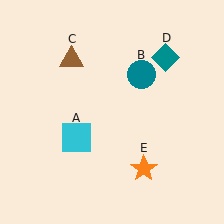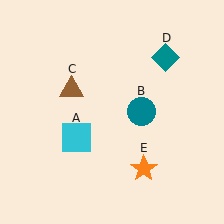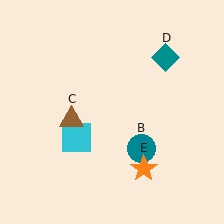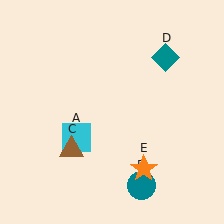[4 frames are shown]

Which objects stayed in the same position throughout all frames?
Cyan square (object A) and teal diamond (object D) and orange star (object E) remained stationary.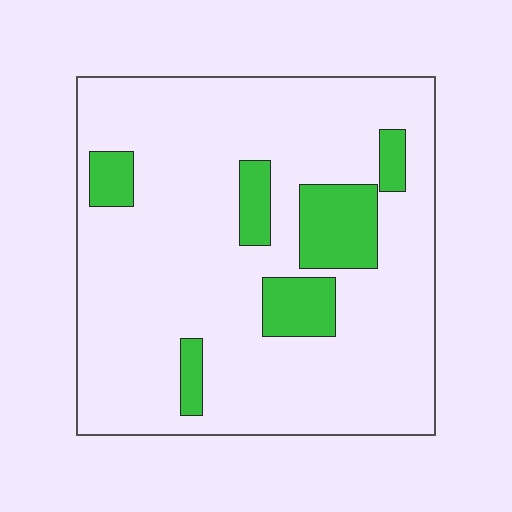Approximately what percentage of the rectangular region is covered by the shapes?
Approximately 15%.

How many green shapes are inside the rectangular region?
6.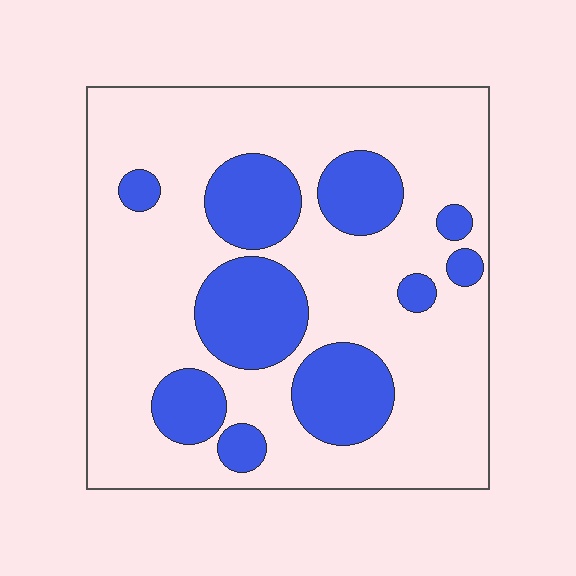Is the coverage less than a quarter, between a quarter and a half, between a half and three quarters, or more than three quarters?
Between a quarter and a half.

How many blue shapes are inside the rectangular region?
10.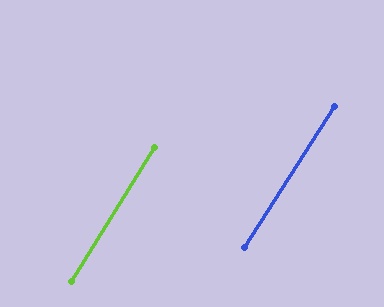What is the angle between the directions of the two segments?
Approximately 1 degree.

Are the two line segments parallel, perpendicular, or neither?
Parallel — their directions differ by only 0.8°.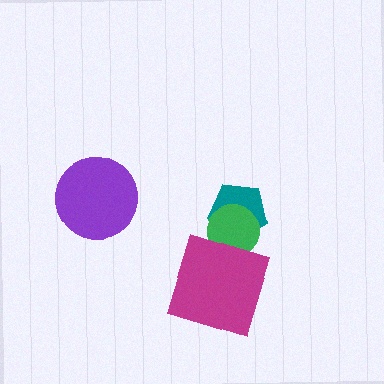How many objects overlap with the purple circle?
0 objects overlap with the purple circle.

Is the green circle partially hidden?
Yes, it is partially covered by another shape.